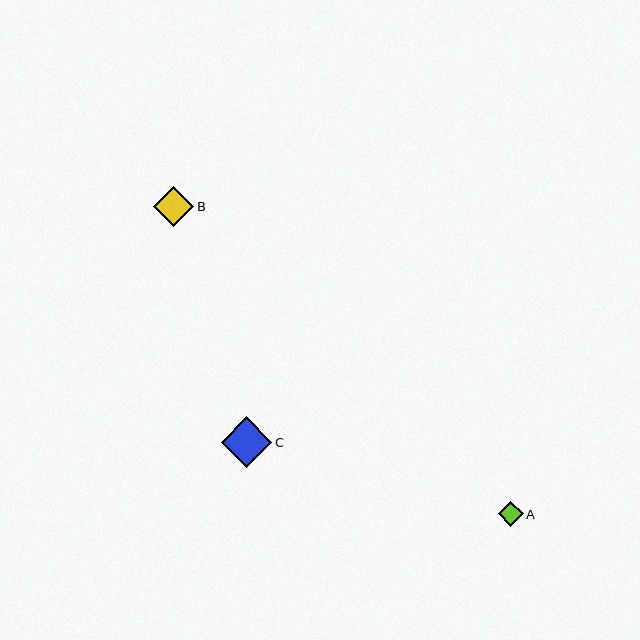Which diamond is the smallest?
Diamond A is the smallest with a size of approximately 25 pixels.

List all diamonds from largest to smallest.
From largest to smallest: C, B, A.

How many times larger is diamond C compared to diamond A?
Diamond C is approximately 2.0 times the size of diamond A.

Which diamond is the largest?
Diamond C is the largest with a size of approximately 50 pixels.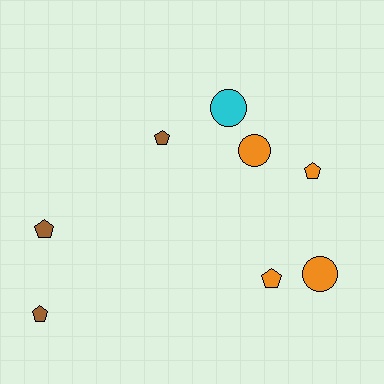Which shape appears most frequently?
Pentagon, with 5 objects.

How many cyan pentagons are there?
There are no cyan pentagons.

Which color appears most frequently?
Orange, with 4 objects.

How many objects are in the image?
There are 8 objects.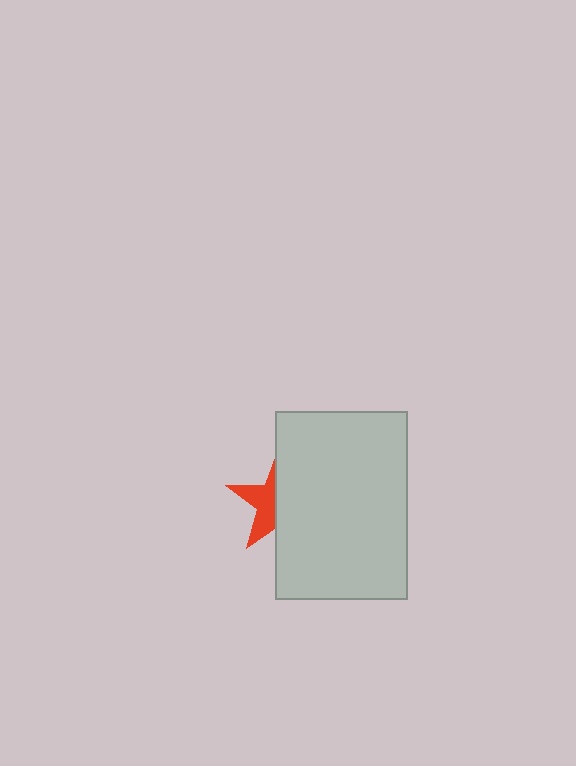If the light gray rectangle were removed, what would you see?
You would see the complete red star.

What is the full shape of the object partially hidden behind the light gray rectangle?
The partially hidden object is a red star.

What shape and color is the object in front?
The object in front is a light gray rectangle.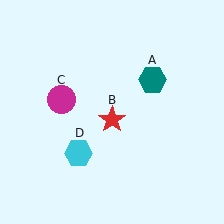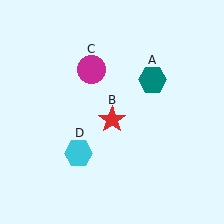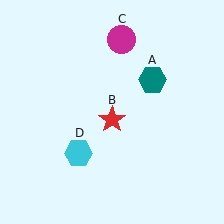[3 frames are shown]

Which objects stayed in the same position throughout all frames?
Teal hexagon (object A) and red star (object B) and cyan hexagon (object D) remained stationary.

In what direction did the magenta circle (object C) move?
The magenta circle (object C) moved up and to the right.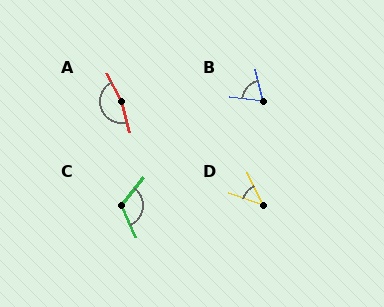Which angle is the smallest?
D, at approximately 46 degrees.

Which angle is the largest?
A, at approximately 168 degrees.